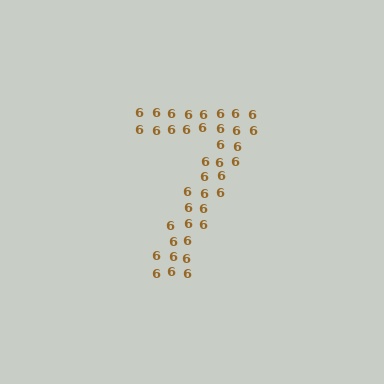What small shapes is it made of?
It is made of small digit 6's.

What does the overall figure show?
The overall figure shows the digit 7.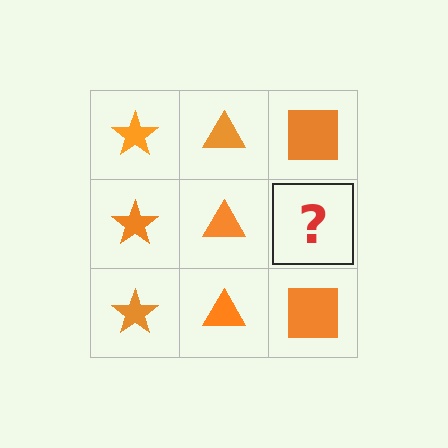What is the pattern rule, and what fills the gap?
The rule is that each column has a consistent shape. The gap should be filled with an orange square.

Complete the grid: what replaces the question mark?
The question mark should be replaced with an orange square.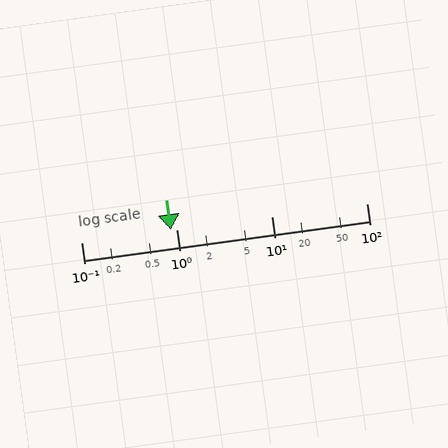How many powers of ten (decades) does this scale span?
The scale spans 3 decades, from 0.1 to 100.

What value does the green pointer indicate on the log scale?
The pointer indicates approximately 0.88.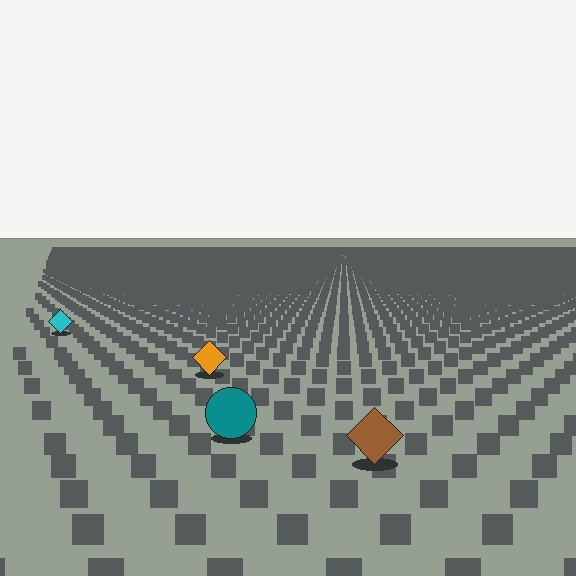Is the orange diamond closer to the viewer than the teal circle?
No. The teal circle is closer — you can tell from the texture gradient: the ground texture is coarser near it.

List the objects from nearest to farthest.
From nearest to farthest: the brown diamond, the teal circle, the orange diamond, the cyan diamond.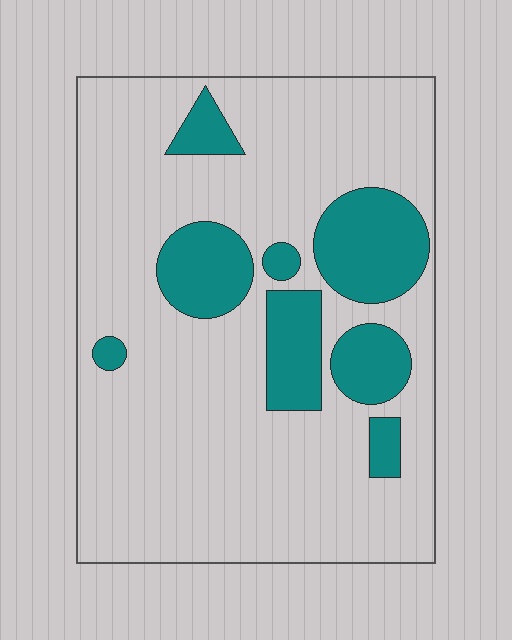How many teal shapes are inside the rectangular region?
8.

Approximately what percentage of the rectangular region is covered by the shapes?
Approximately 20%.